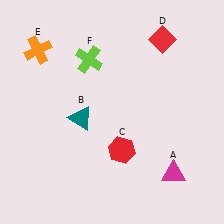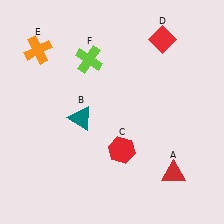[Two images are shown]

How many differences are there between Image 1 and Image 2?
There is 1 difference between the two images.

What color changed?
The triangle (A) changed from magenta in Image 1 to red in Image 2.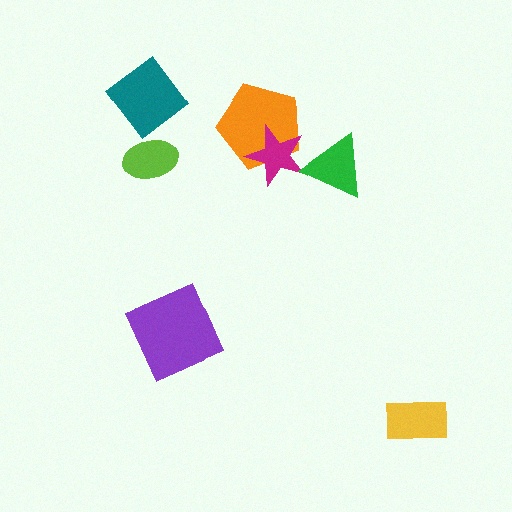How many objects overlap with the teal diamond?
1 object overlaps with the teal diamond.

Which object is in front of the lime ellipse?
The teal diamond is in front of the lime ellipse.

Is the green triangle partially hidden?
No, no other shape covers it.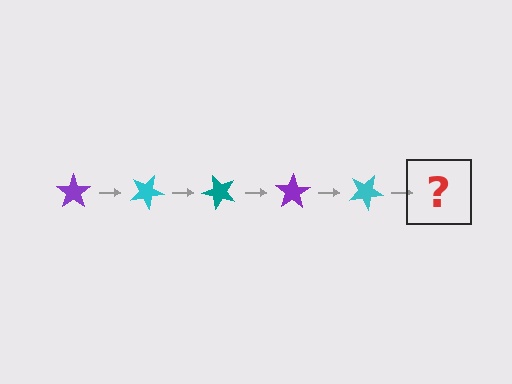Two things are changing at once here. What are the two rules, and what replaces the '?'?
The two rules are that it rotates 25 degrees each step and the color cycles through purple, cyan, and teal. The '?' should be a teal star, rotated 125 degrees from the start.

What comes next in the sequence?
The next element should be a teal star, rotated 125 degrees from the start.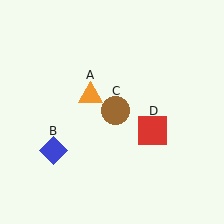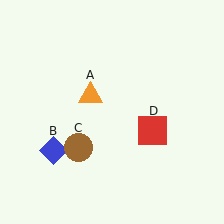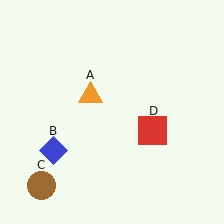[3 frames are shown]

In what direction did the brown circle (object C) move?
The brown circle (object C) moved down and to the left.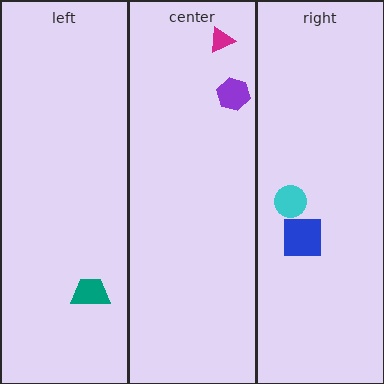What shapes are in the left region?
The teal trapezoid.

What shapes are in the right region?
The blue square, the cyan circle.